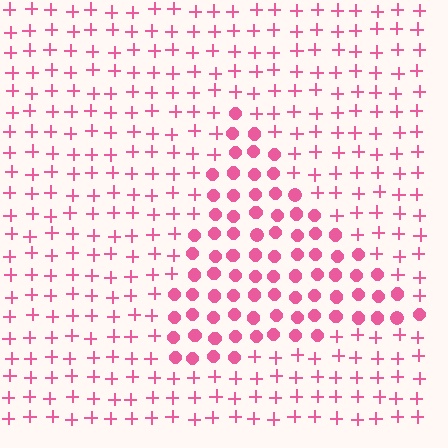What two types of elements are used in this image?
The image uses circles inside the triangle region and plus signs outside it.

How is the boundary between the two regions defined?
The boundary is defined by a change in element shape: circles inside vs. plus signs outside. All elements share the same color and spacing.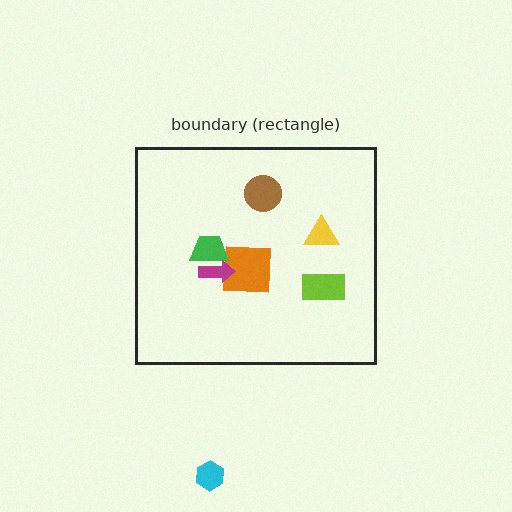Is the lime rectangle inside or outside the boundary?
Inside.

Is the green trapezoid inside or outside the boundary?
Inside.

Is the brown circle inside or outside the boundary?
Inside.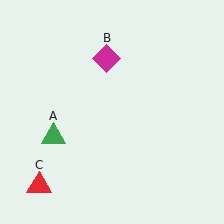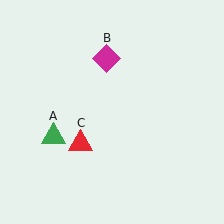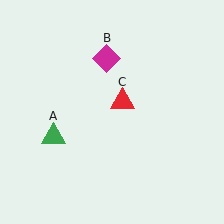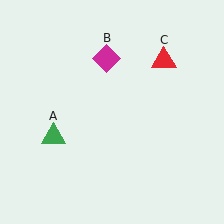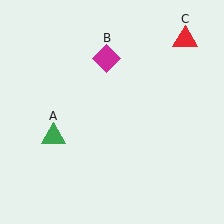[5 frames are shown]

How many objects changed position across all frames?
1 object changed position: red triangle (object C).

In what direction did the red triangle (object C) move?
The red triangle (object C) moved up and to the right.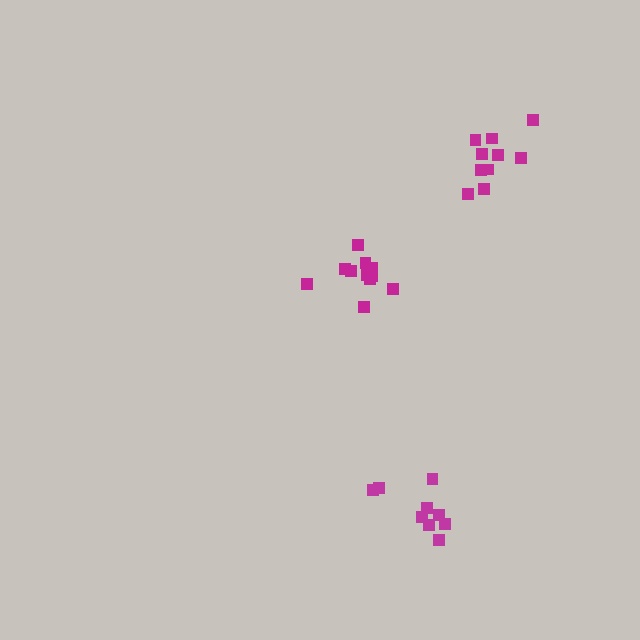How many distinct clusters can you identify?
There are 3 distinct clusters.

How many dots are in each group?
Group 1: 11 dots, Group 2: 10 dots, Group 3: 10 dots (31 total).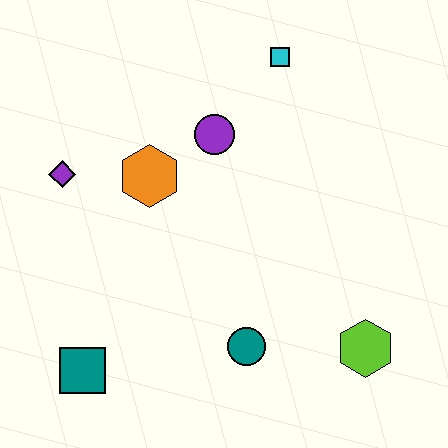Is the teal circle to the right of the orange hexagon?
Yes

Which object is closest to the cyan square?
The purple circle is closest to the cyan square.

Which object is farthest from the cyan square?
The teal square is farthest from the cyan square.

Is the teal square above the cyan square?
No